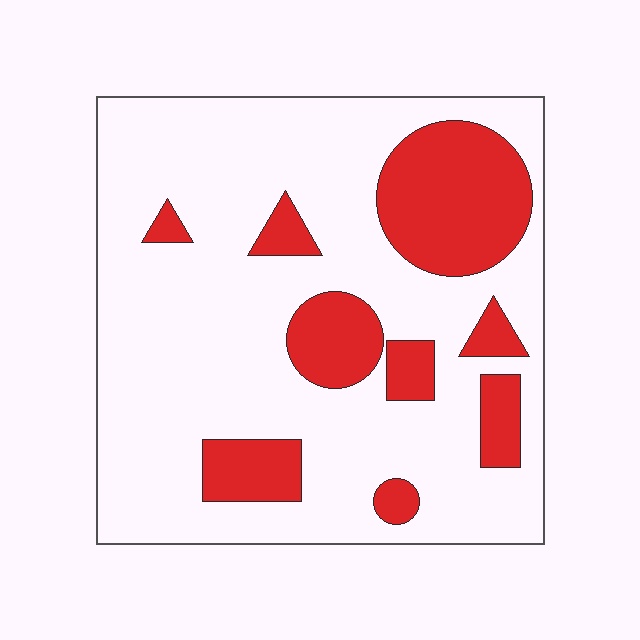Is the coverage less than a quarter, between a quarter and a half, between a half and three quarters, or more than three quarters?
Less than a quarter.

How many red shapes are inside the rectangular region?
9.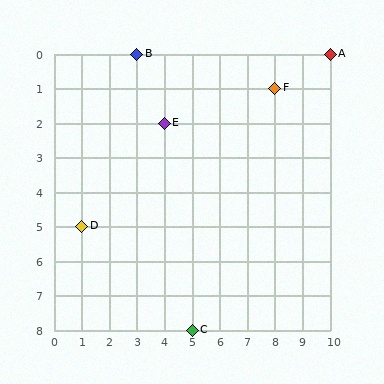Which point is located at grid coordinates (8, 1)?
Point F is at (8, 1).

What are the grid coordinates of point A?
Point A is at grid coordinates (10, 0).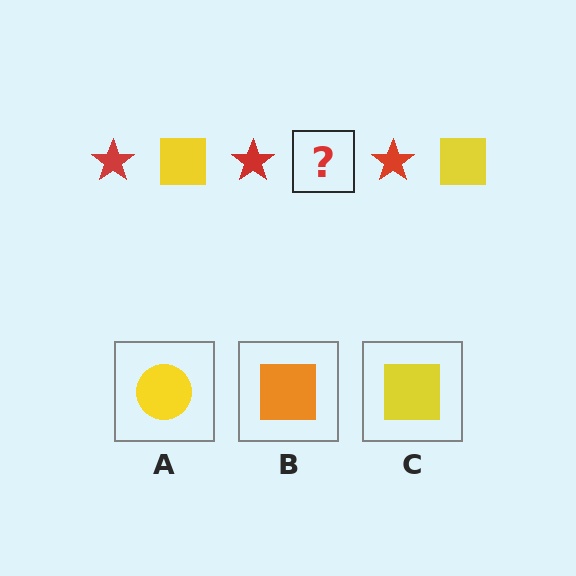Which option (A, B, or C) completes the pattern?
C.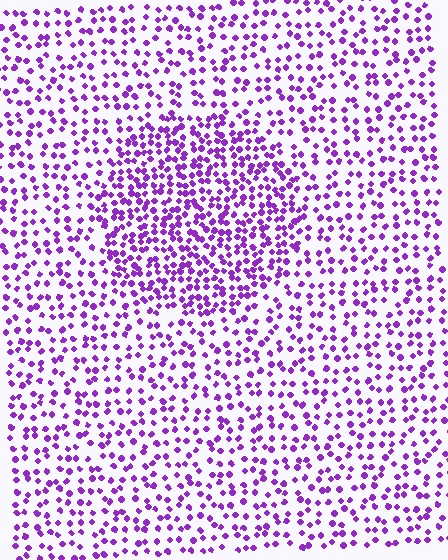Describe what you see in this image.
The image contains small purple elements arranged at two different densities. A circle-shaped region is visible where the elements are more densely packed than the surrounding area.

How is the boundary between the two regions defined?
The boundary is defined by a change in element density (approximately 1.8x ratio). All elements are the same color, size, and shape.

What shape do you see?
I see a circle.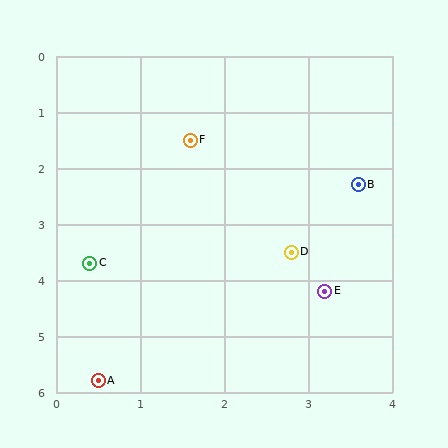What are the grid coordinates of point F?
Point F is at approximately (1.6, 1.5).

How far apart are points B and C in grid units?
Points B and C are about 3.5 grid units apart.